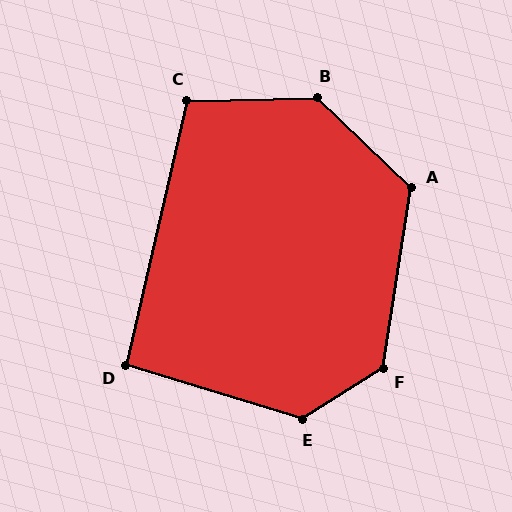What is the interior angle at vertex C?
Approximately 105 degrees (obtuse).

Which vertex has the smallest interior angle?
D, at approximately 94 degrees.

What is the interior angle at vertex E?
Approximately 131 degrees (obtuse).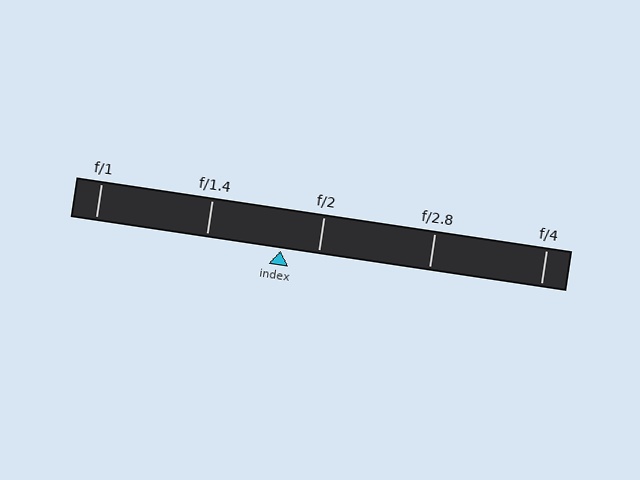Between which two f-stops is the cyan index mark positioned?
The index mark is between f/1.4 and f/2.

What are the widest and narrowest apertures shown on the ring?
The widest aperture shown is f/1 and the narrowest is f/4.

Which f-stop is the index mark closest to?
The index mark is closest to f/2.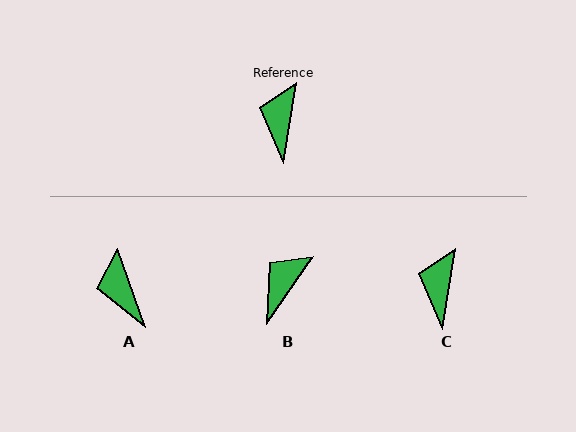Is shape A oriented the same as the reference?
No, it is off by about 28 degrees.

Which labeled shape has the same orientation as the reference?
C.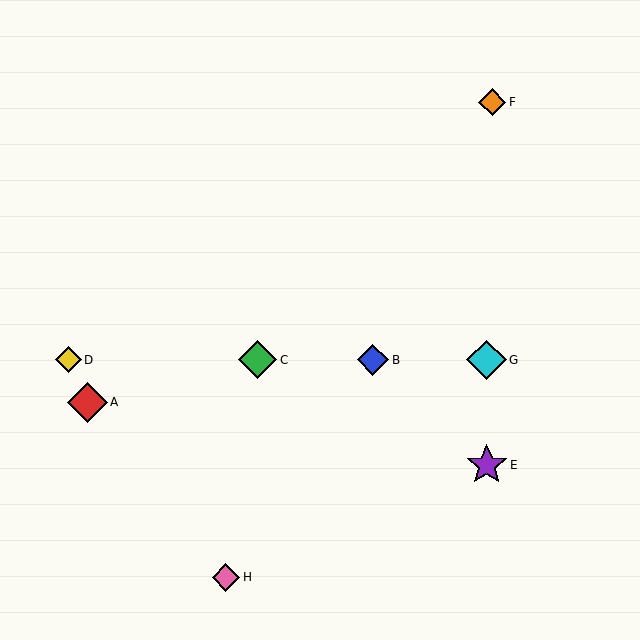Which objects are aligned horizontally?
Objects B, C, D, G are aligned horizontally.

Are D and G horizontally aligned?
Yes, both are at y≈360.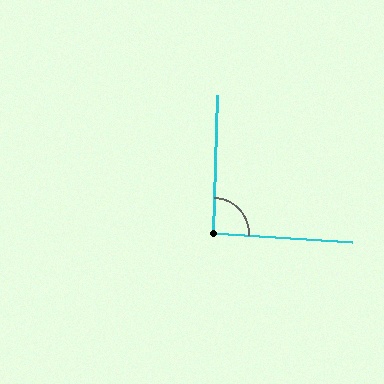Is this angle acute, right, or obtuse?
It is approximately a right angle.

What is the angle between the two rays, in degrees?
Approximately 92 degrees.